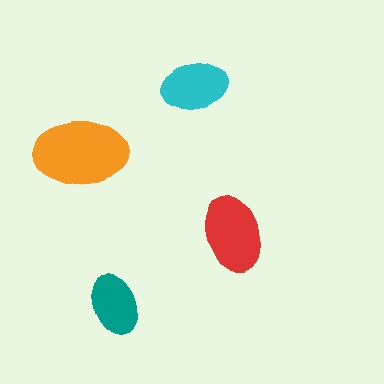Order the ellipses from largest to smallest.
the orange one, the red one, the cyan one, the teal one.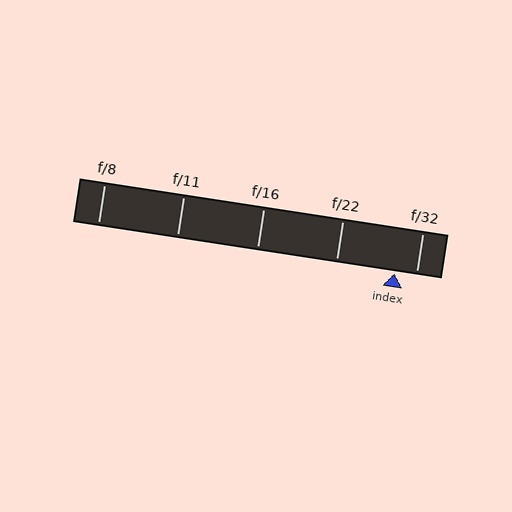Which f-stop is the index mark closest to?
The index mark is closest to f/32.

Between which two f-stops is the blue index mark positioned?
The index mark is between f/22 and f/32.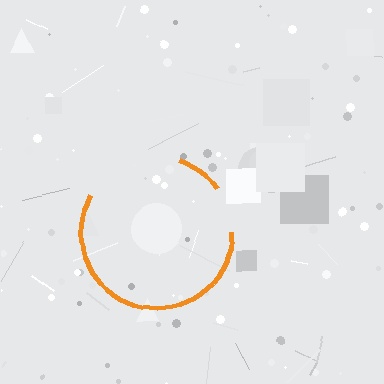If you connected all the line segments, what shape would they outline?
They would outline a circle.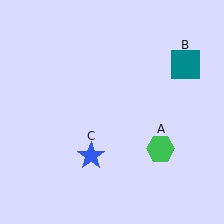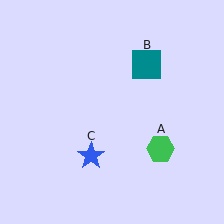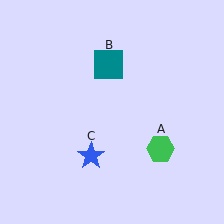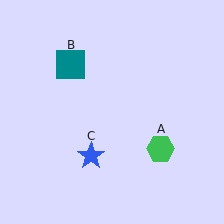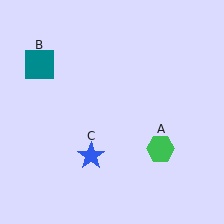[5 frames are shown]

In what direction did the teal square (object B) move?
The teal square (object B) moved left.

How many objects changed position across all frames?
1 object changed position: teal square (object B).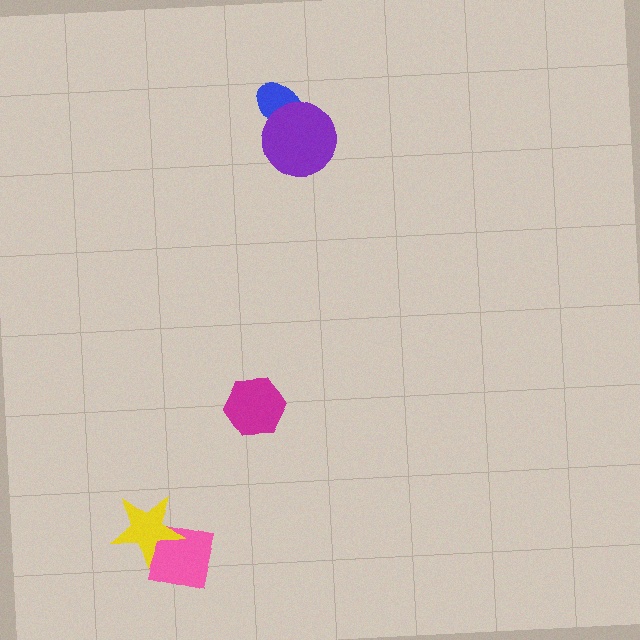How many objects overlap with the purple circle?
1 object overlaps with the purple circle.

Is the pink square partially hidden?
Yes, it is partially covered by another shape.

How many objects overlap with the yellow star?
1 object overlaps with the yellow star.